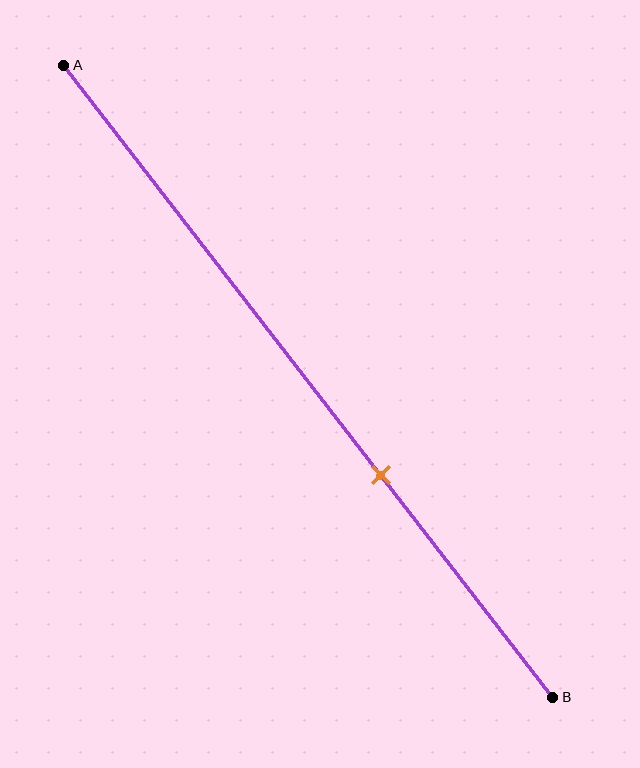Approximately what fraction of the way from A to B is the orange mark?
The orange mark is approximately 65% of the way from A to B.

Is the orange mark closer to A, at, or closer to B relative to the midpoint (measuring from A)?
The orange mark is closer to point B than the midpoint of segment AB.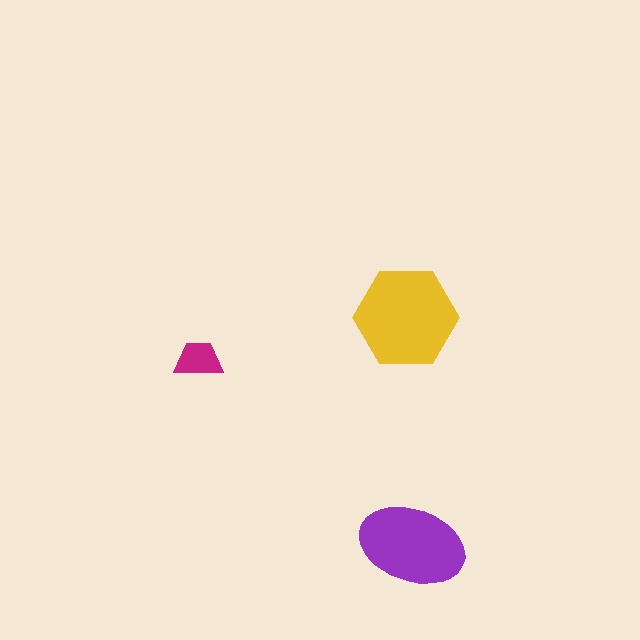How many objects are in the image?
There are 3 objects in the image.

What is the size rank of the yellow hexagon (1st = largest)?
1st.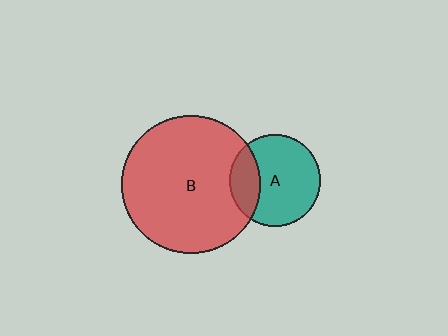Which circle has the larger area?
Circle B (red).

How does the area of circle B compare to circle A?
Approximately 2.3 times.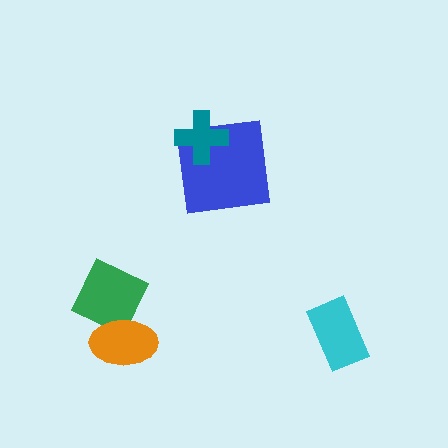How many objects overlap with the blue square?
1 object overlaps with the blue square.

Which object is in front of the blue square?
The teal cross is in front of the blue square.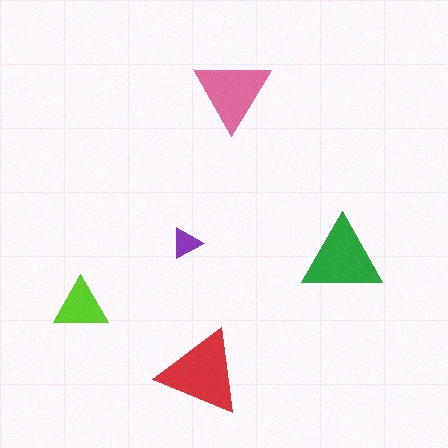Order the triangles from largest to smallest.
the red one, the green one, the pink one, the lime one, the purple one.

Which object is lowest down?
The red triangle is bottommost.